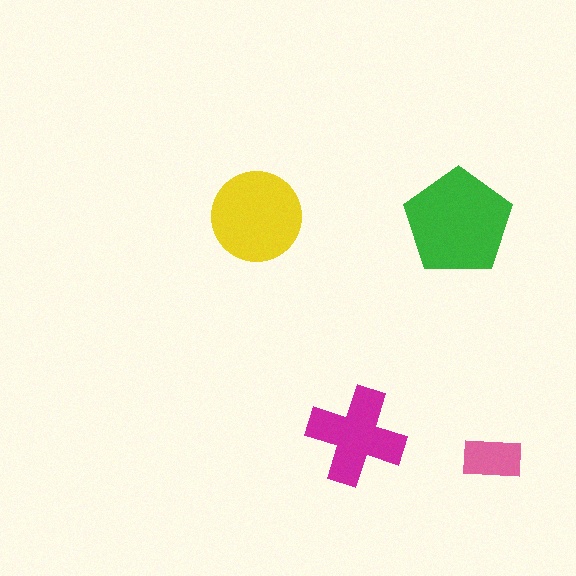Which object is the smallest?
The pink rectangle.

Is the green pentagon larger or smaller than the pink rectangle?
Larger.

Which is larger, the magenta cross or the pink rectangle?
The magenta cross.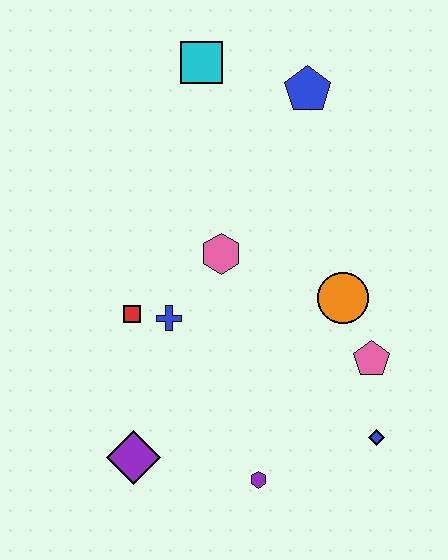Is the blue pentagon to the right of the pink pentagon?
No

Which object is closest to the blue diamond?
The pink pentagon is closest to the blue diamond.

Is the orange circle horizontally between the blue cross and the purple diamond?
No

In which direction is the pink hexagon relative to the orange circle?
The pink hexagon is to the left of the orange circle.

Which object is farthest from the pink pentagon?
The cyan square is farthest from the pink pentagon.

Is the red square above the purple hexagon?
Yes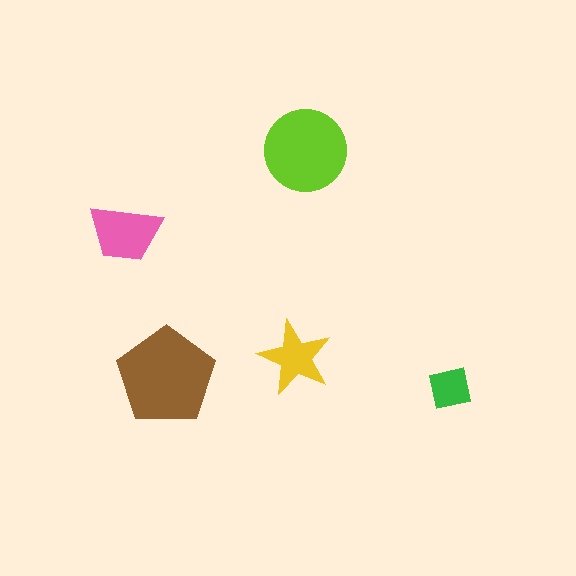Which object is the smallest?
The green square.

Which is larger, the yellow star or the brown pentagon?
The brown pentagon.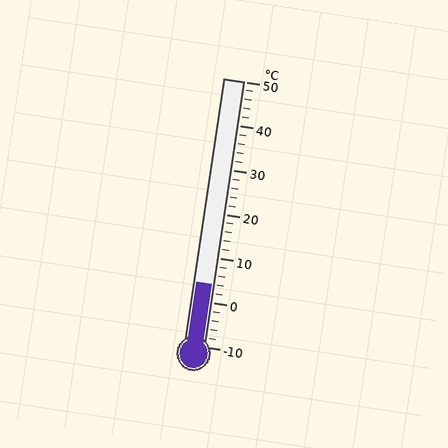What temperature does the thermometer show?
The thermometer shows approximately 4°C.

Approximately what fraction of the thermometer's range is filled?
The thermometer is filled to approximately 25% of its range.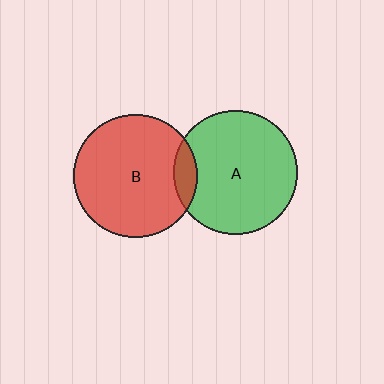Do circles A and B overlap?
Yes.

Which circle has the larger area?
Circle A (green).